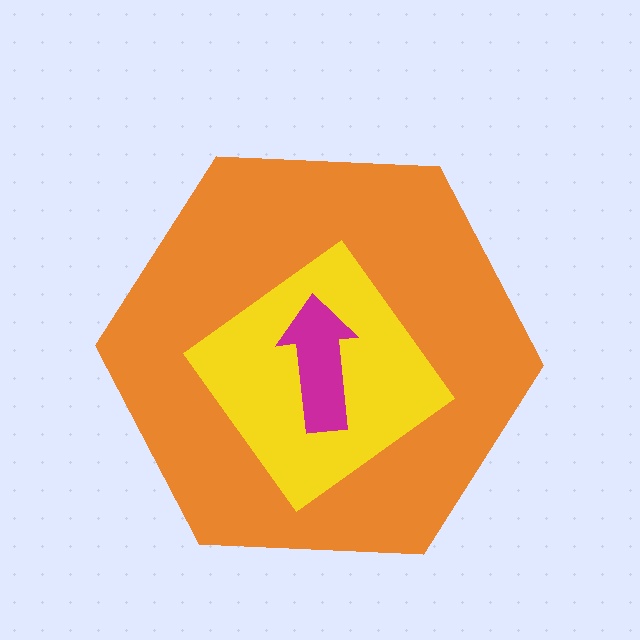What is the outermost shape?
The orange hexagon.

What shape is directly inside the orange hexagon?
The yellow diamond.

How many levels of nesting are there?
3.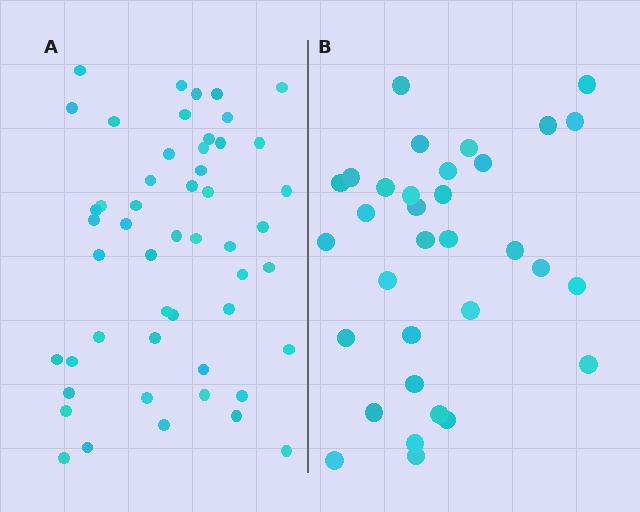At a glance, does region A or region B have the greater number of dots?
Region A (the left region) has more dots.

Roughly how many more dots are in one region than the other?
Region A has approximately 20 more dots than region B.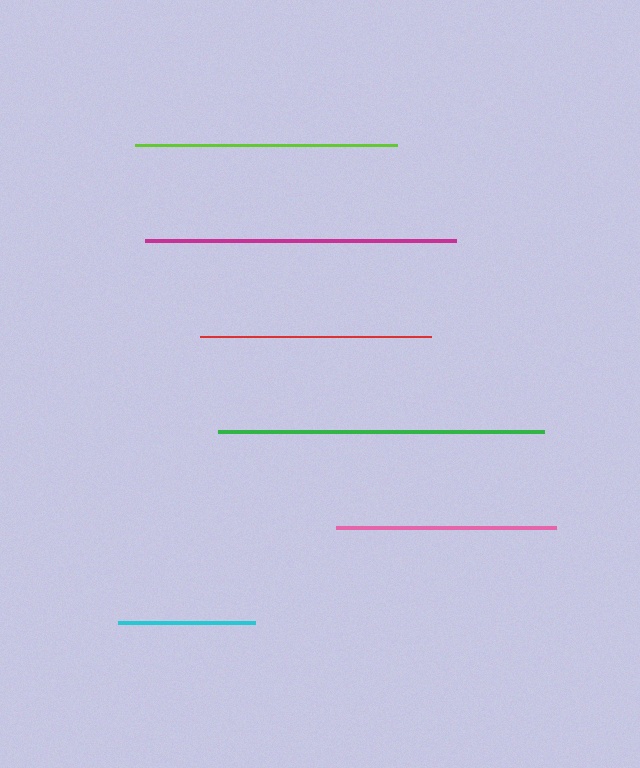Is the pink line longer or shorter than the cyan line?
The pink line is longer than the cyan line.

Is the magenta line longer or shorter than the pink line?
The magenta line is longer than the pink line.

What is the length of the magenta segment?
The magenta segment is approximately 312 pixels long.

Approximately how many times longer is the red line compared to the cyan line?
The red line is approximately 1.7 times the length of the cyan line.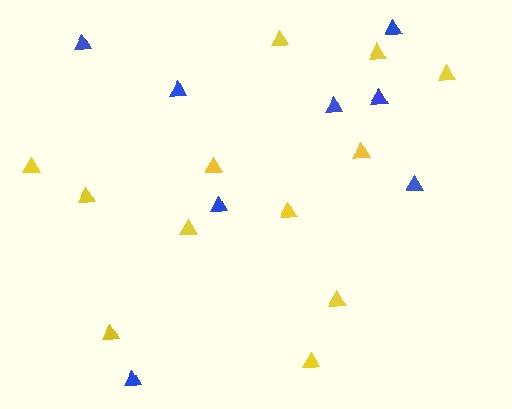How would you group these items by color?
There are 2 groups: one group of yellow triangles (12) and one group of blue triangles (8).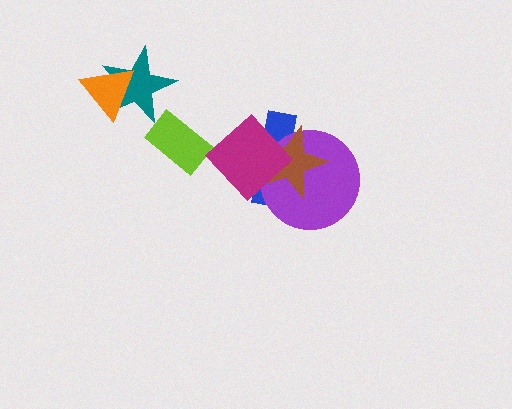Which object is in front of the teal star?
The orange triangle is in front of the teal star.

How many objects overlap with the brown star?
3 objects overlap with the brown star.